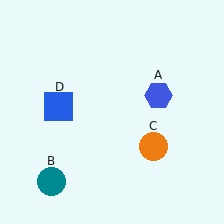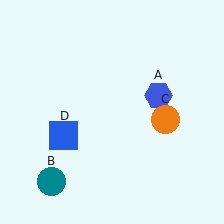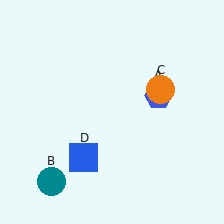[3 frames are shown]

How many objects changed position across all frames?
2 objects changed position: orange circle (object C), blue square (object D).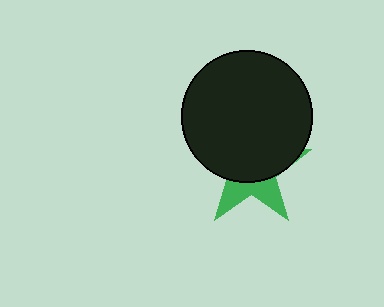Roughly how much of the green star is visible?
A small part of it is visible (roughly 33%).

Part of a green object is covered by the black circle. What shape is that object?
It is a star.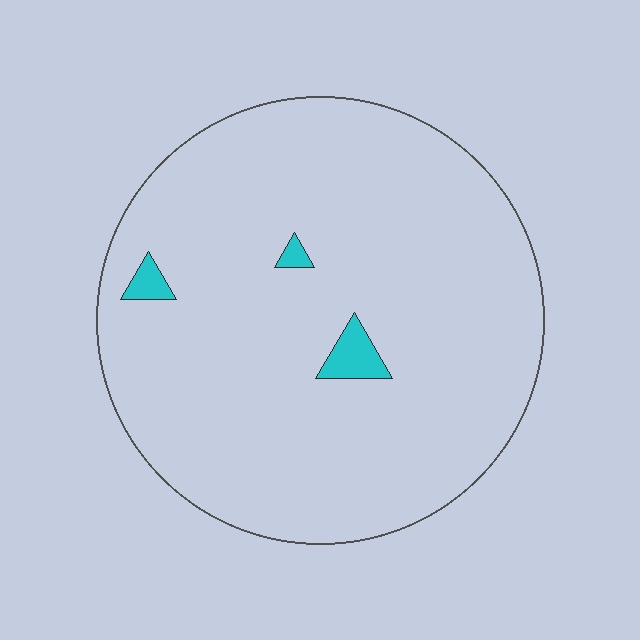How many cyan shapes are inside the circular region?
3.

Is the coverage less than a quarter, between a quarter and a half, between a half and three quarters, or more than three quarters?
Less than a quarter.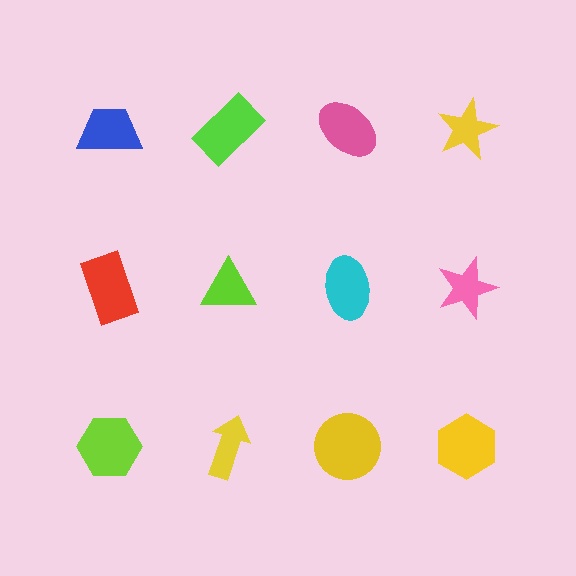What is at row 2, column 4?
A pink star.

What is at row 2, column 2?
A lime triangle.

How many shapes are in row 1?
4 shapes.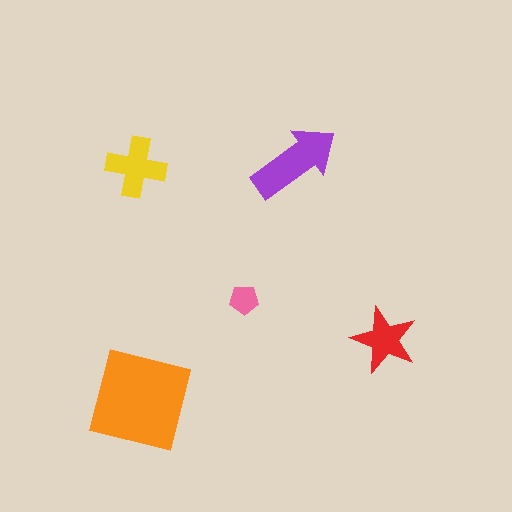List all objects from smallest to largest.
The pink pentagon, the red star, the yellow cross, the purple arrow, the orange square.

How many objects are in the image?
There are 5 objects in the image.